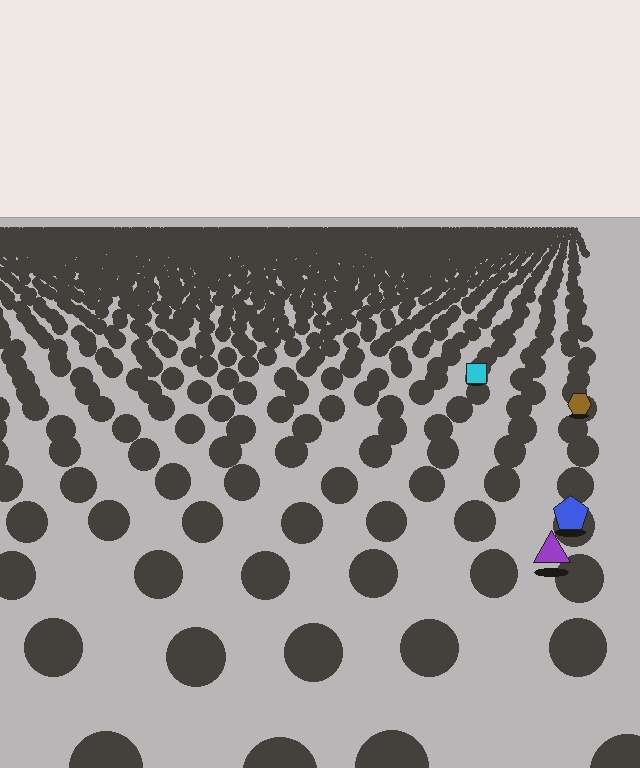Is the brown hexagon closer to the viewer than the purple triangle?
No. The purple triangle is closer — you can tell from the texture gradient: the ground texture is coarser near it.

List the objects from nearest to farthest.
From nearest to farthest: the purple triangle, the blue pentagon, the brown hexagon, the cyan square.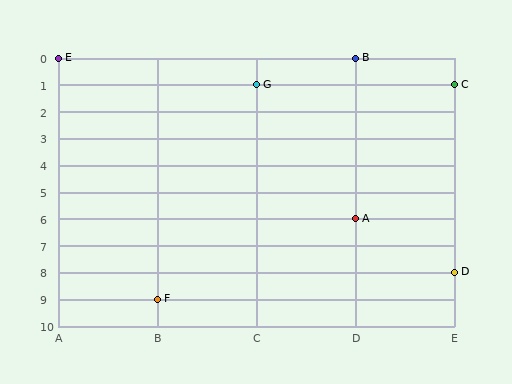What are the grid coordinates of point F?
Point F is at grid coordinates (B, 9).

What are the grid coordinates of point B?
Point B is at grid coordinates (D, 0).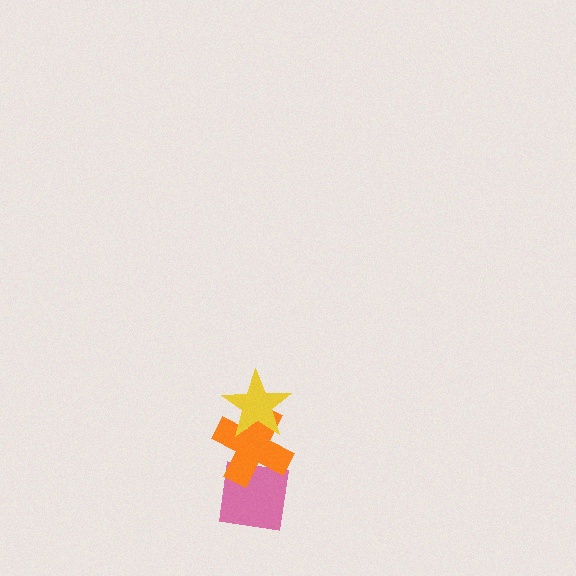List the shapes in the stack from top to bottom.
From top to bottom: the yellow star, the orange cross, the pink square.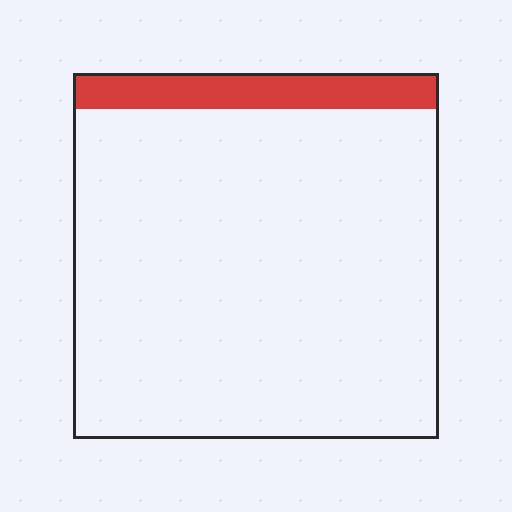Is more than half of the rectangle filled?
No.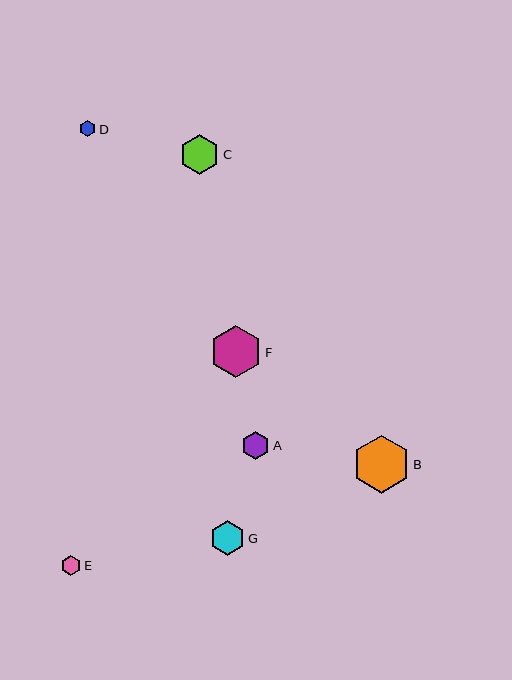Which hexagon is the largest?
Hexagon B is the largest with a size of approximately 58 pixels.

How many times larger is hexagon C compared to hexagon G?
Hexagon C is approximately 1.1 times the size of hexagon G.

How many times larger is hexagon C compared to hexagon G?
Hexagon C is approximately 1.1 times the size of hexagon G.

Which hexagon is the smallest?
Hexagon D is the smallest with a size of approximately 16 pixels.